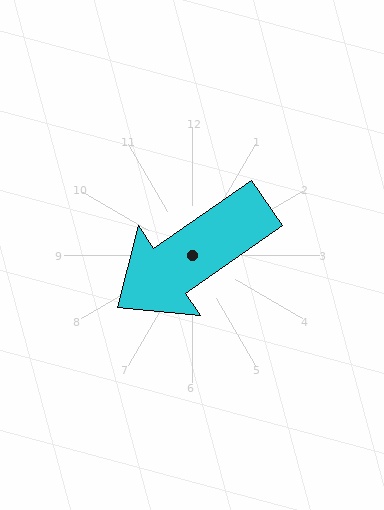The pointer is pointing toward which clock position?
Roughly 8 o'clock.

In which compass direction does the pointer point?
Southwest.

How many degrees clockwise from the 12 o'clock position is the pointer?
Approximately 235 degrees.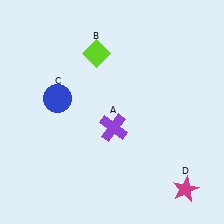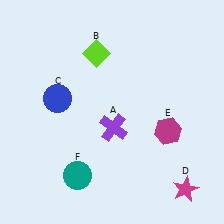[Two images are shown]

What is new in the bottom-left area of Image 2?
A teal circle (F) was added in the bottom-left area of Image 2.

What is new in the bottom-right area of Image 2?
A magenta hexagon (E) was added in the bottom-right area of Image 2.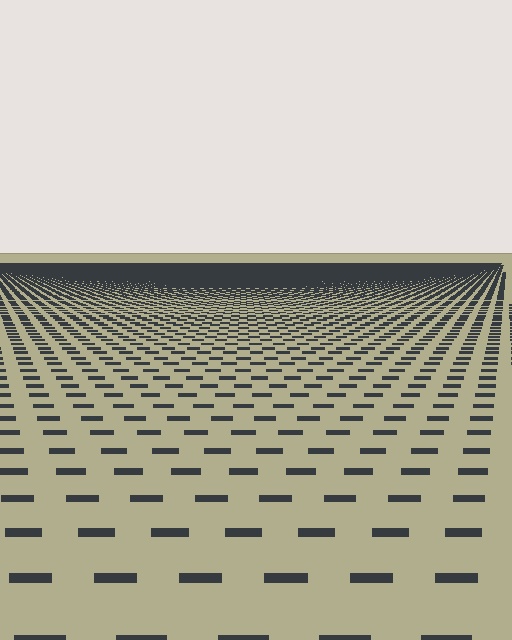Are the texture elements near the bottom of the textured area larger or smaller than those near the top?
Larger. Near the bottom, elements are closer to the viewer and appear at a bigger on-screen size.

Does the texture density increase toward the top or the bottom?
Density increases toward the top.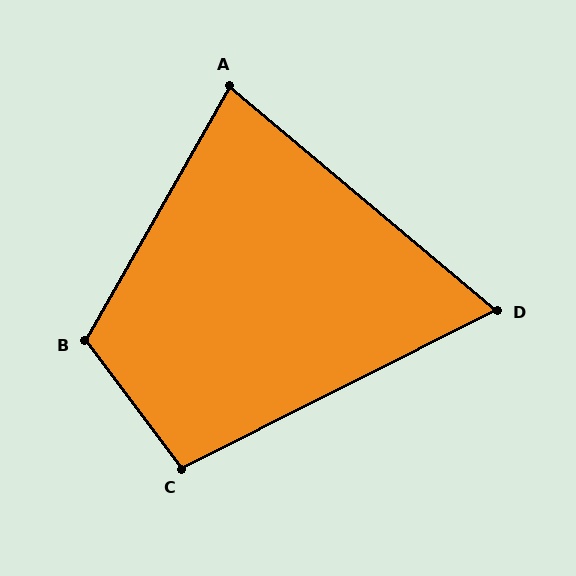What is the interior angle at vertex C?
Approximately 100 degrees (obtuse).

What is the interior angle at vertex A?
Approximately 80 degrees (acute).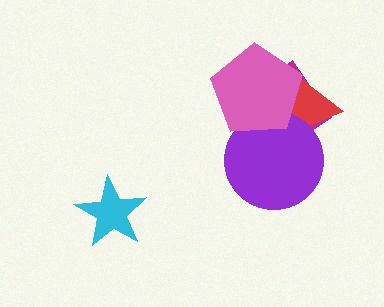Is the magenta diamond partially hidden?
Yes, it is partially covered by another shape.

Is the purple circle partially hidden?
Yes, it is partially covered by another shape.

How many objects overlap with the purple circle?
3 objects overlap with the purple circle.